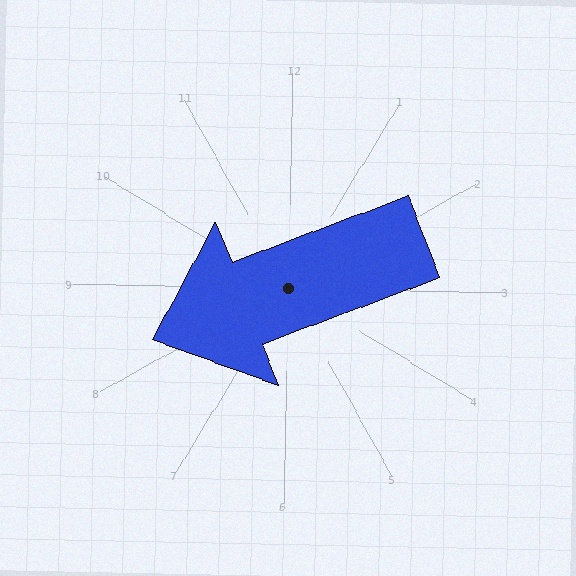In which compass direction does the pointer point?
West.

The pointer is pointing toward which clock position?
Roughly 8 o'clock.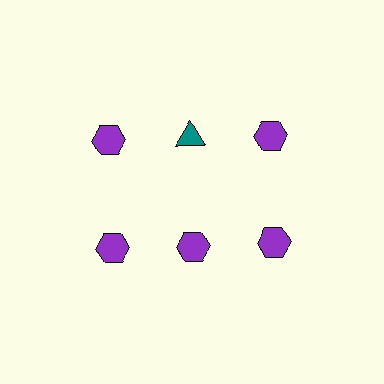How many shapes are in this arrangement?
There are 6 shapes arranged in a grid pattern.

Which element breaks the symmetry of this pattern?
The teal triangle in the top row, second from left column breaks the symmetry. All other shapes are purple hexagons.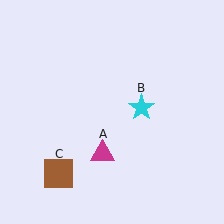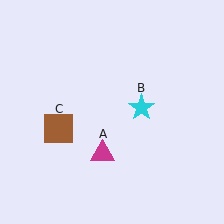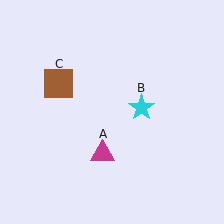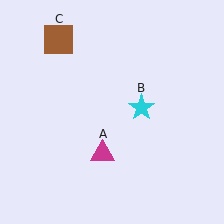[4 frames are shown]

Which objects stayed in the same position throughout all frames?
Magenta triangle (object A) and cyan star (object B) remained stationary.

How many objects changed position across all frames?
1 object changed position: brown square (object C).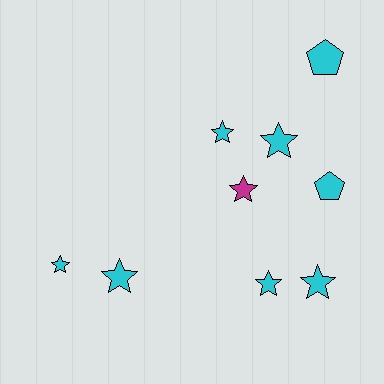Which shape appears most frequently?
Star, with 7 objects.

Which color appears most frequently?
Cyan, with 8 objects.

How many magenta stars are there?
There is 1 magenta star.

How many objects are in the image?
There are 9 objects.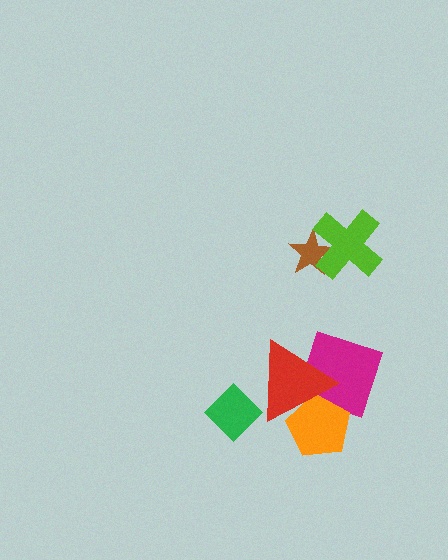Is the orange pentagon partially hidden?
Yes, it is partially covered by another shape.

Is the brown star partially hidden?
Yes, it is partially covered by another shape.